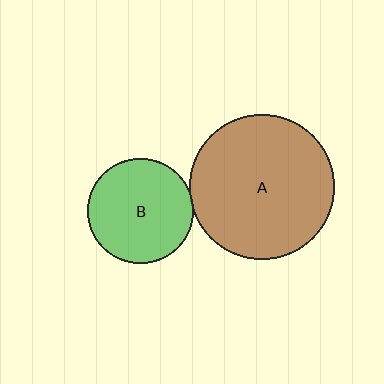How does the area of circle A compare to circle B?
Approximately 1.9 times.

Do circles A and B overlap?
Yes.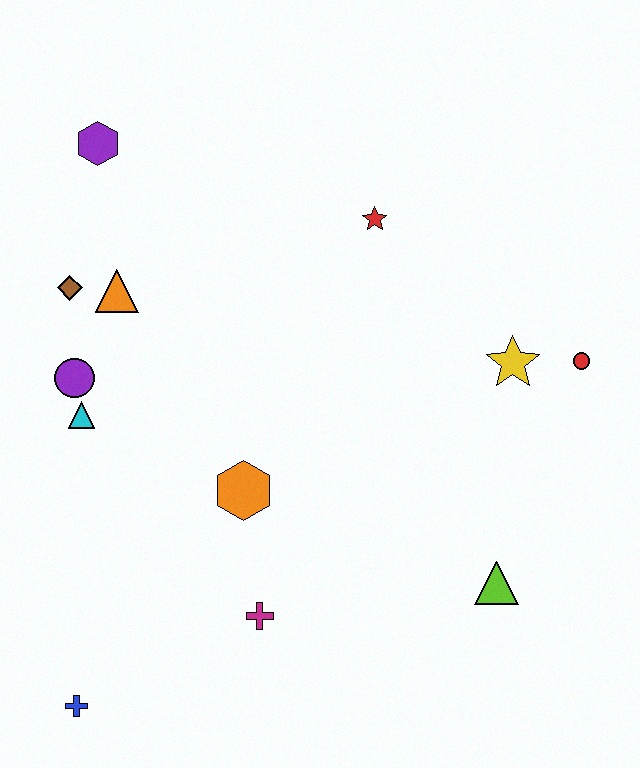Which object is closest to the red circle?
The yellow star is closest to the red circle.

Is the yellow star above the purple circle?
Yes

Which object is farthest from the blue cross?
The red circle is farthest from the blue cross.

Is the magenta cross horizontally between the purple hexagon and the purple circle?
No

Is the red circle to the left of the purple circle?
No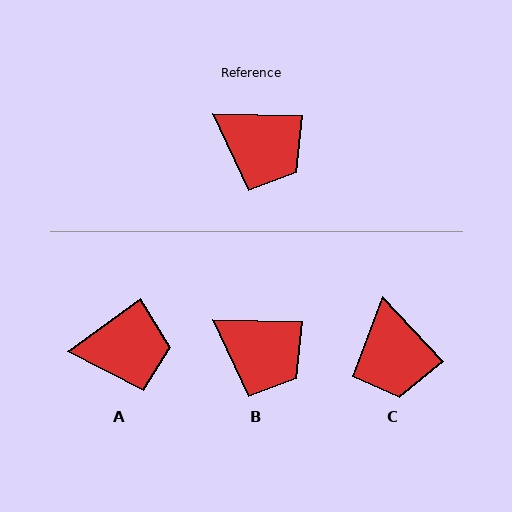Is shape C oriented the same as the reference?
No, it is off by about 45 degrees.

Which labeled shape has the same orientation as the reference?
B.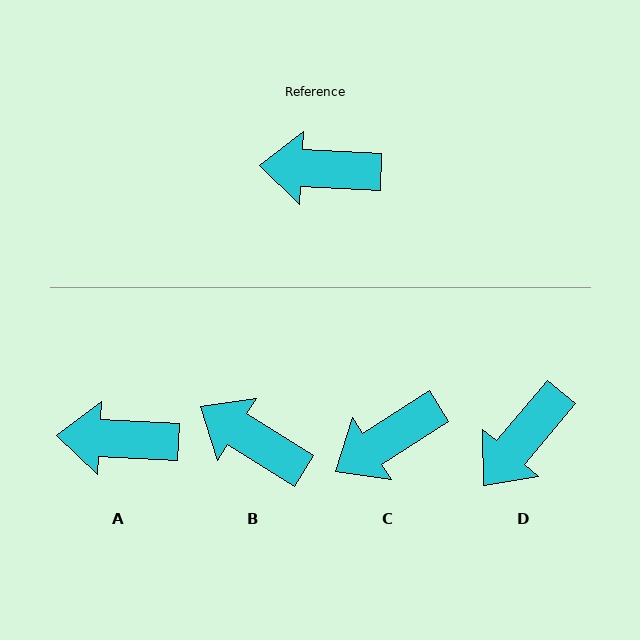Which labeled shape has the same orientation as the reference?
A.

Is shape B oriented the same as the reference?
No, it is off by about 29 degrees.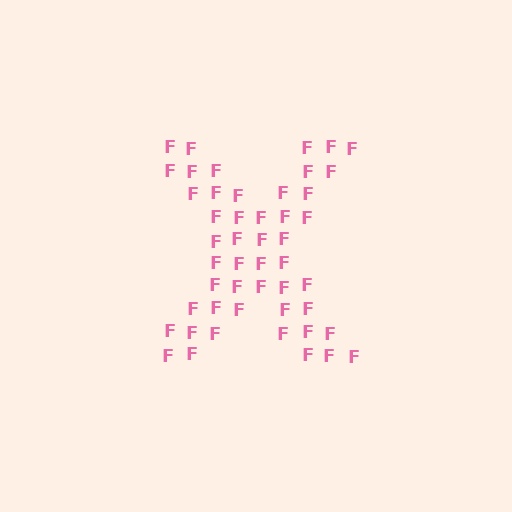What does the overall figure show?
The overall figure shows the letter X.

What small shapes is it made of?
It is made of small letter F's.